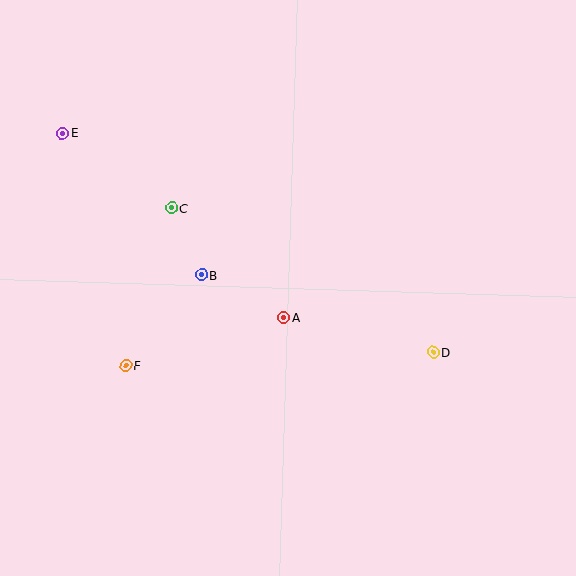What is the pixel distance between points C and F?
The distance between C and F is 164 pixels.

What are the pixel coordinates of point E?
Point E is at (63, 133).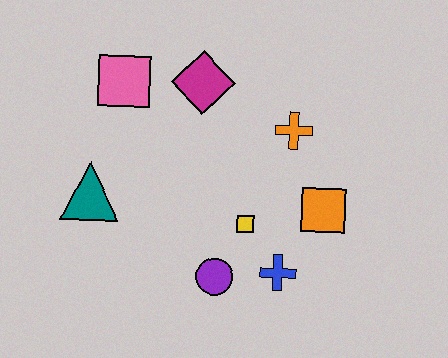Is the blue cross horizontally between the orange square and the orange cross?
No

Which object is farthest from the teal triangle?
The orange square is farthest from the teal triangle.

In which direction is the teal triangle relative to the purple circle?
The teal triangle is to the left of the purple circle.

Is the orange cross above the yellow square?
Yes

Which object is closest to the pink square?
The magenta diamond is closest to the pink square.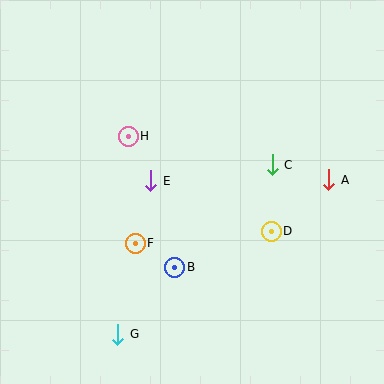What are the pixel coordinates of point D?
Point D is at (271, 231).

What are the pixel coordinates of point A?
Point A is at (329, 180).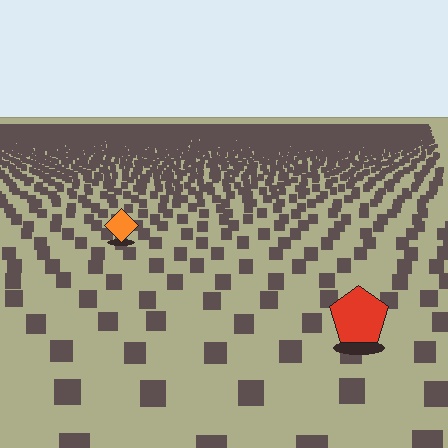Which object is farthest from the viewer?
The orange diamond is farthest from the viewer. It appears smaller and the ground texture around it is denser.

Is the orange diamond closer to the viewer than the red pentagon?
No. The red pentagon is closer — you can tell from the texture gradient: the ground texture is coarser near it.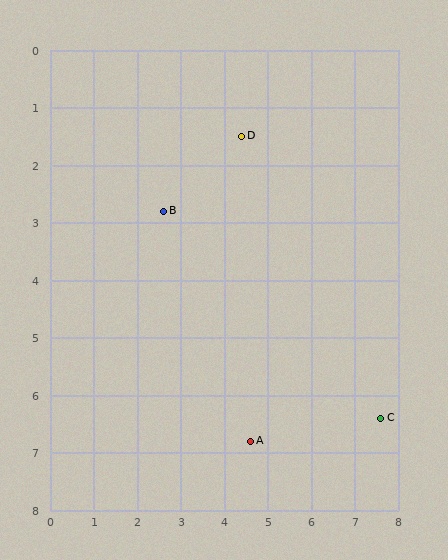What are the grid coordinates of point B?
Point B is at approximately (2.6, 2.8).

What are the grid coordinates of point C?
Point C is at approximately (7.6, 6.4).